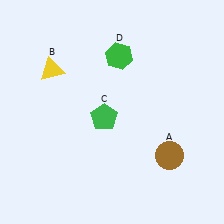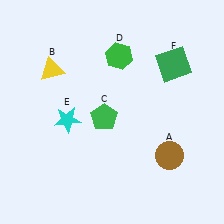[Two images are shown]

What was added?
A cyan star (E), a green square (F) were added in Image 2.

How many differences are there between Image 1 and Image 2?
There are 2 differences between the two images.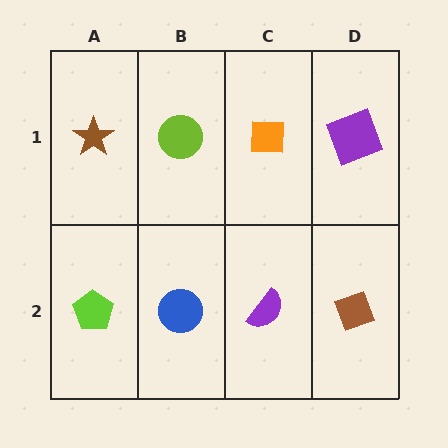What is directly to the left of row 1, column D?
An orange square.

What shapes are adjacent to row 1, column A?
A lime pentagon (row 2, column A), a lime circle (row 1, column B).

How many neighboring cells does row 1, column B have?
3.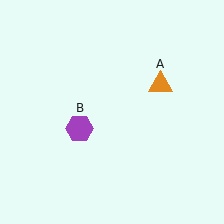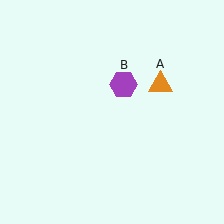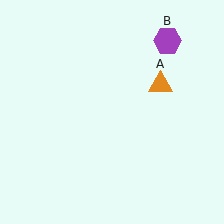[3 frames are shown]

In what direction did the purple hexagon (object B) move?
The purple hexagon (object B) moved up and to the right.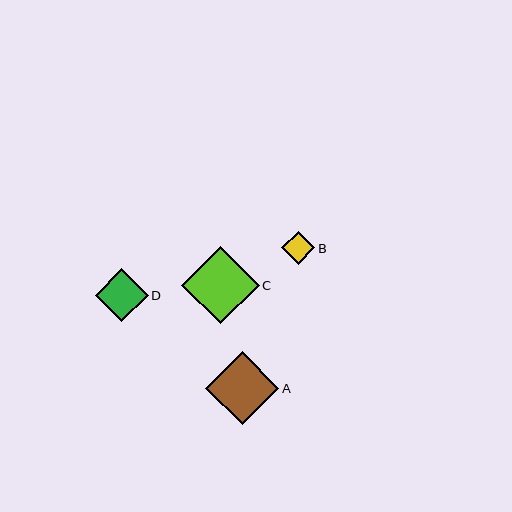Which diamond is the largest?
Diamond C is the largest with a size of approximately 77 pixels.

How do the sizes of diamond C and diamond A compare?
Diamond C and diamond A are approximately the same size.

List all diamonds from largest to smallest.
From largest to smallest: C, A, D, B.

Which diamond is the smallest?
Diamond B is the smallest with a size of approximately 33 pixels.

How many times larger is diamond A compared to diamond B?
Diamond A is approximately 2.2 times the size of diamond B.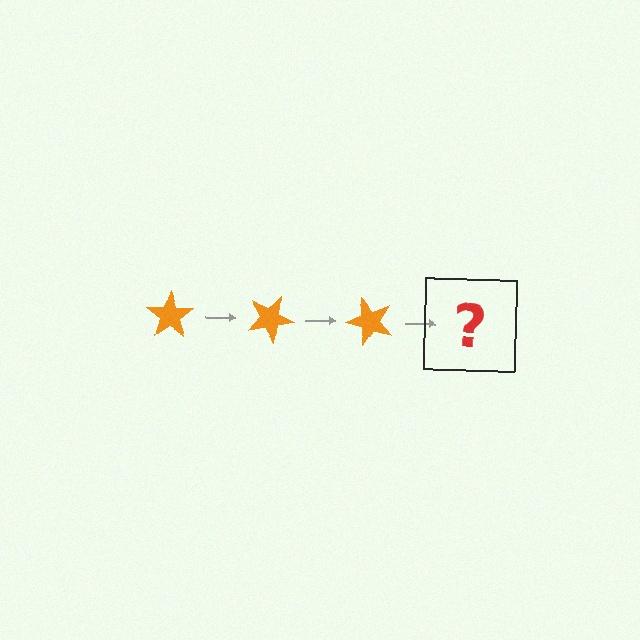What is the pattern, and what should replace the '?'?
The pattern is that the star rotates 25 degrees each step. The '?' should be an orange star rotated 75 degrees.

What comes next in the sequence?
The next element should be an orange star rotated 75 degrees.